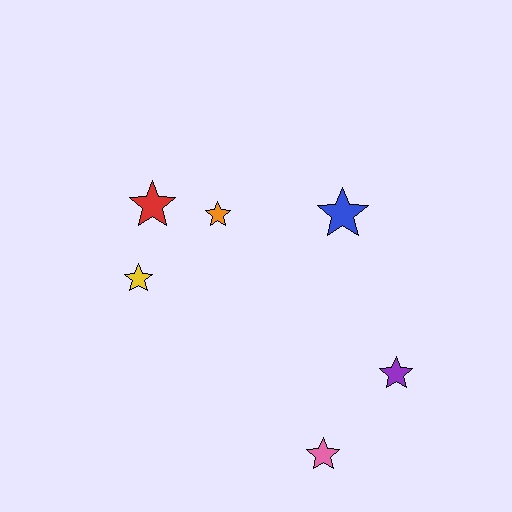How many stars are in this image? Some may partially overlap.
There are 6 stars.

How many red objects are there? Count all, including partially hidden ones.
There is 1 red object.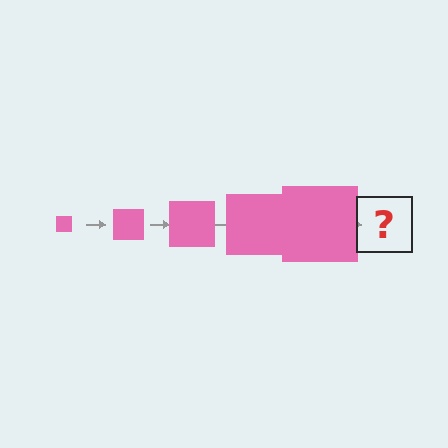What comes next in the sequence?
The next element should be a pink square, larger than the previous one.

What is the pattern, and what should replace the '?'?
The pattern is that the square gets progressively larger each step. The '?' should be a pink square, larger than the previous one.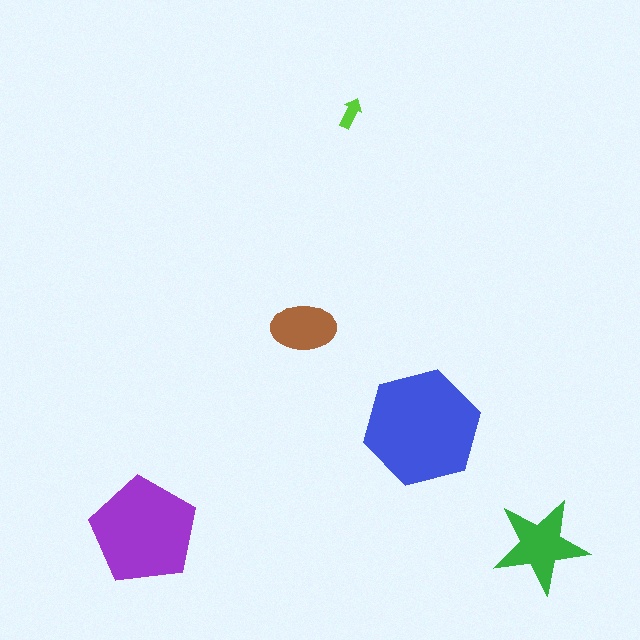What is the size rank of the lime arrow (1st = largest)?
5th.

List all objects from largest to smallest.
The blue hexagon, the purple pentagon, the green star, the brown ellipse, the lime arrow.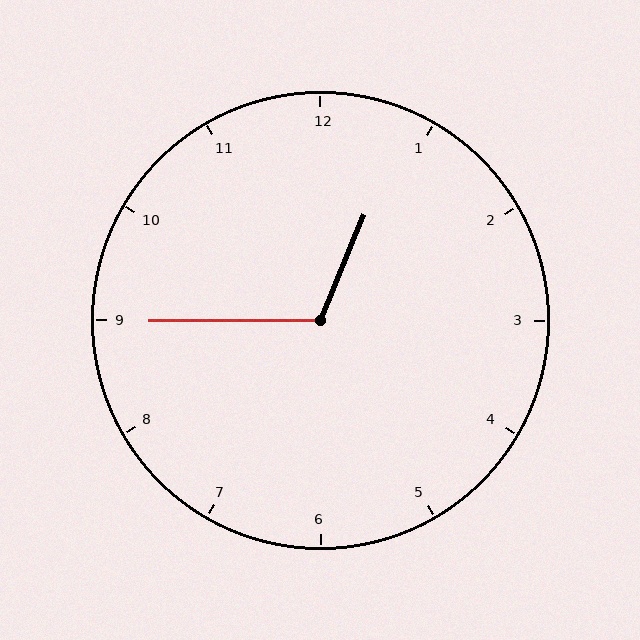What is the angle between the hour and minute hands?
Approximately 112 degrees.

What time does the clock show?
12:45.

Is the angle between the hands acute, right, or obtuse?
It is obtuse.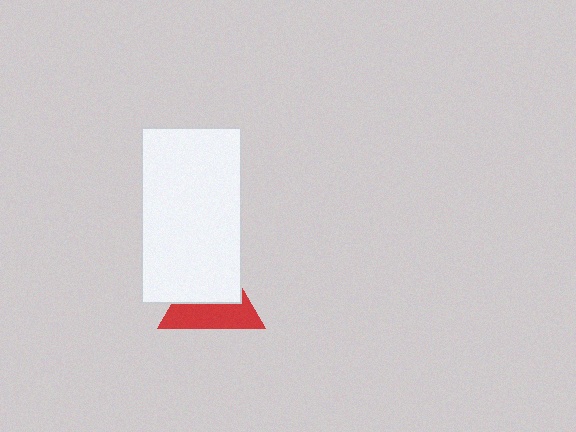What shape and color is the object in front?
The object in front is a white rectangle.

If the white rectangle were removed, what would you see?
You would see the complete red triangle.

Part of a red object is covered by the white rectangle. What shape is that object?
It is a triangle.